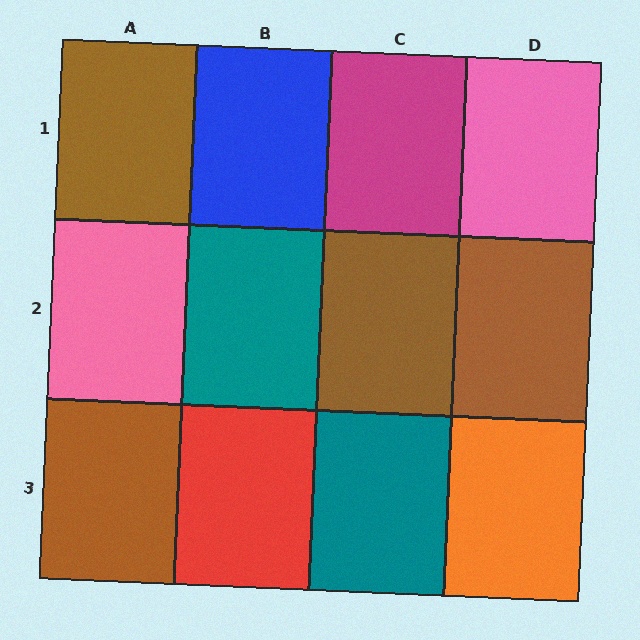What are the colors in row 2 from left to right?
Pink, teal, brown, brown.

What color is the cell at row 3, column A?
Brown.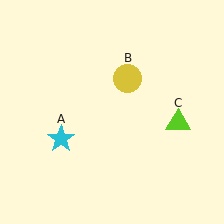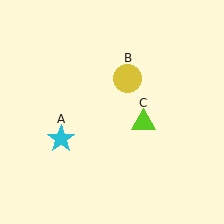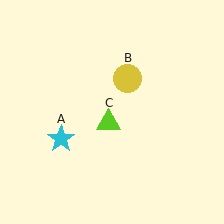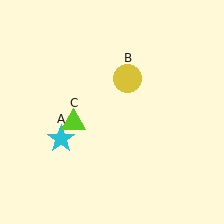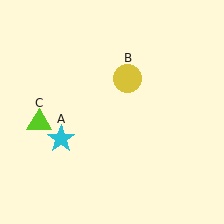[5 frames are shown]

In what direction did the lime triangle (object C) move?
The lime triangle (object C) moved left.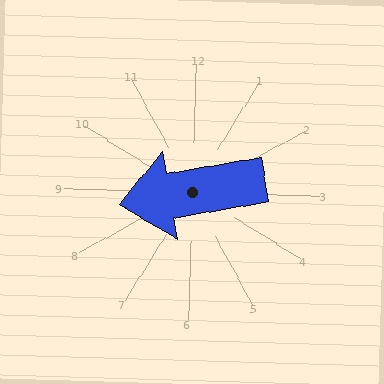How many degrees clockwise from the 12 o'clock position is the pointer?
Approximately 259 degrees.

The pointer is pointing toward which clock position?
Roughly 9 o'clock.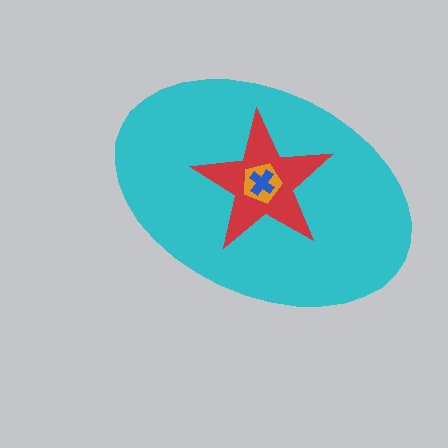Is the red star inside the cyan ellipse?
Yes.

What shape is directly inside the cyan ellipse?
The red star.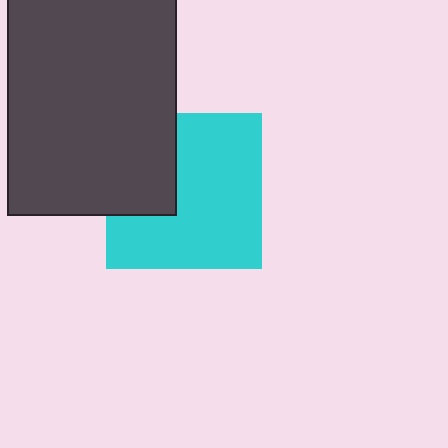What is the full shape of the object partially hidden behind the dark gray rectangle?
The partially hidden object is a cyan square.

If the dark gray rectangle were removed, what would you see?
You would see the complete cyan square.